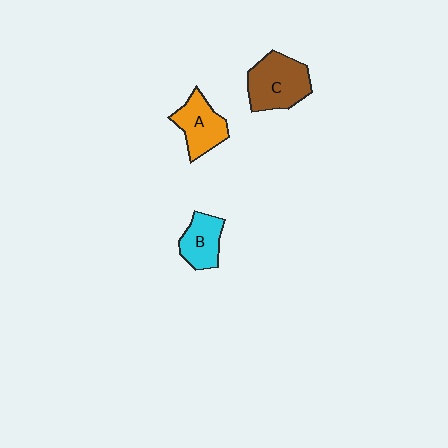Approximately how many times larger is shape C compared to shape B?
Approximately 1.5 times.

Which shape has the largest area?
Shape C (brown).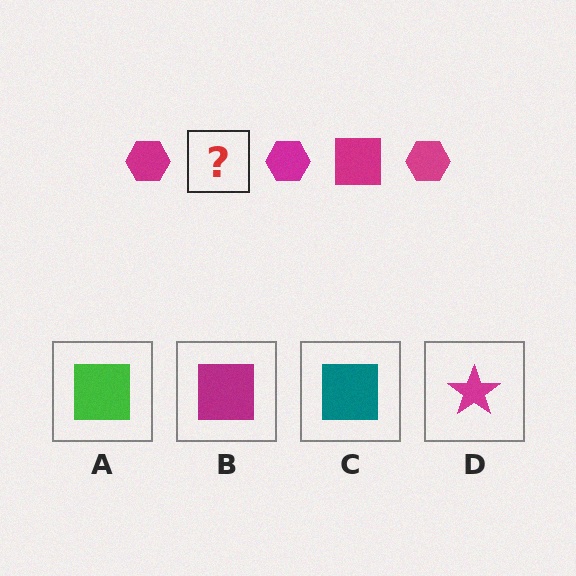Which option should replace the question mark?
Option B.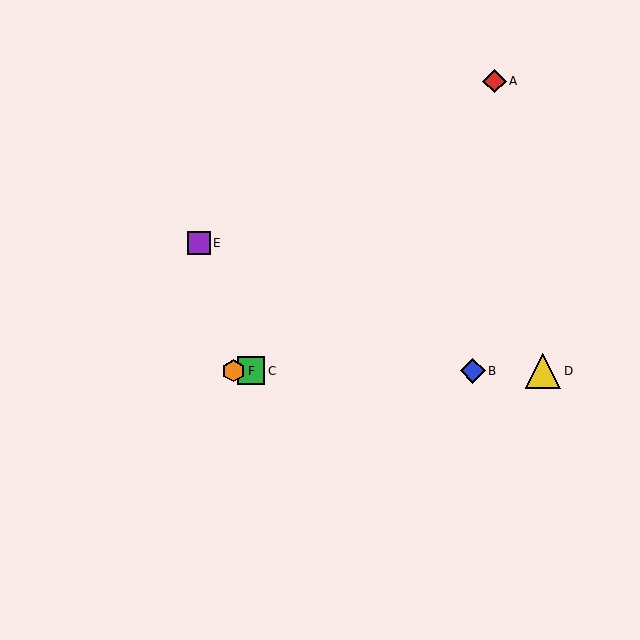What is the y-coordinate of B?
Object B is at y≈371.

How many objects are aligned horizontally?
4 objects (B, C, D, F) are aligned horizontally.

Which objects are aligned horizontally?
Objects B, C, D, F are aligned horizontally.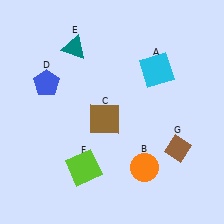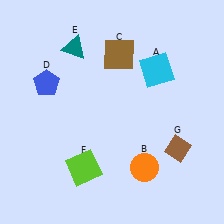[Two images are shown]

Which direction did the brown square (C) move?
The brown square (C) moved up.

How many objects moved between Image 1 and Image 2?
1 object moved between the two images.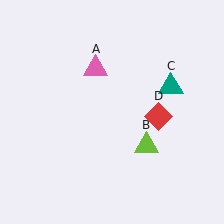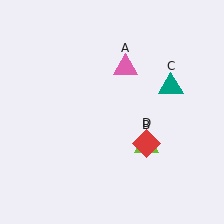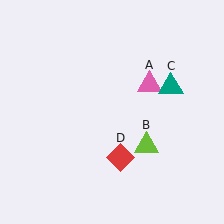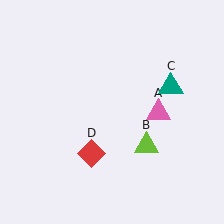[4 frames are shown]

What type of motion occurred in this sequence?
The pink triangle (object A), red diamond (object D) rotated clockwise around the center of the scene.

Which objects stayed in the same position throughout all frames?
Lime triangle (object B) and teal triangle (object C) remained stationary.